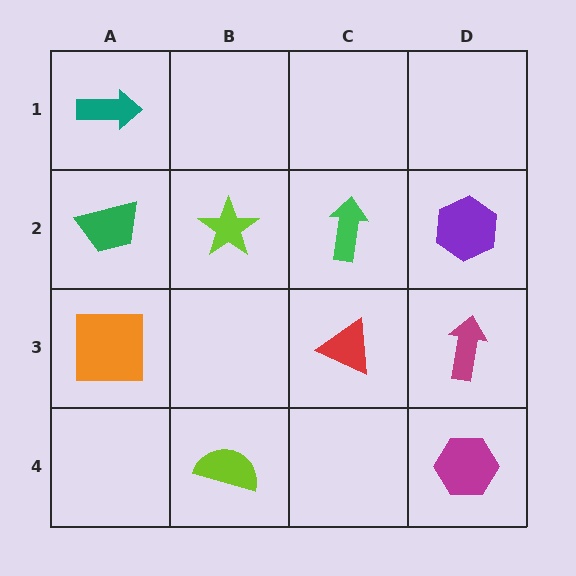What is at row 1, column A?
A teal arrow.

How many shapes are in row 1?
1 shape.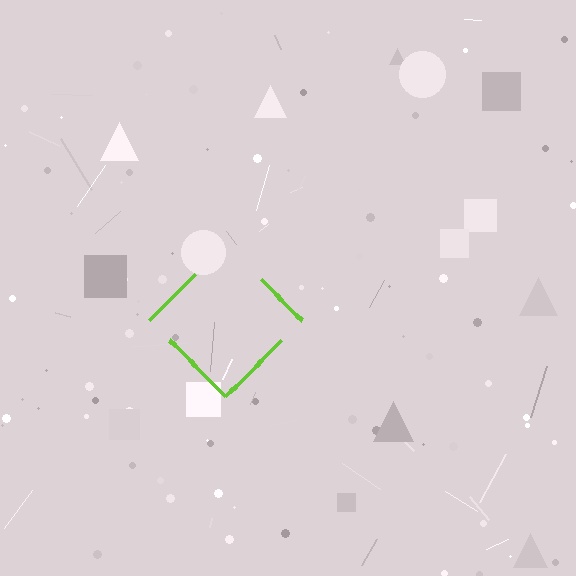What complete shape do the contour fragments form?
The contour fragments form a diamond.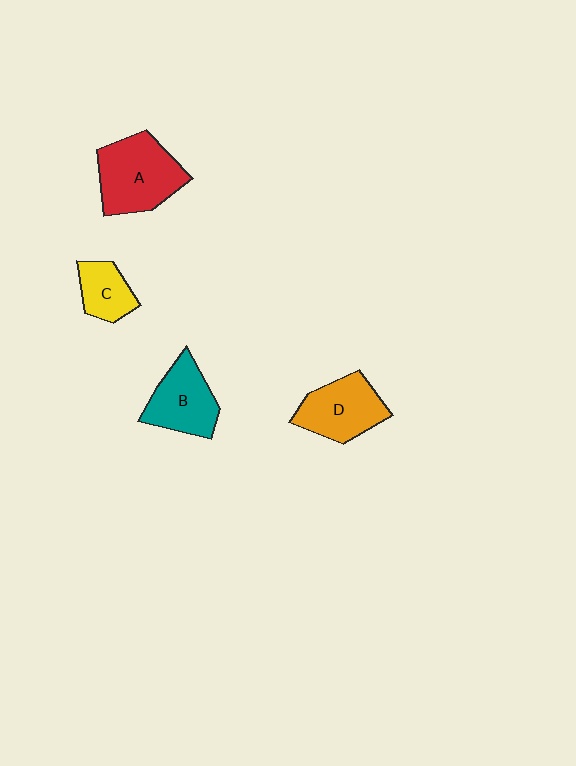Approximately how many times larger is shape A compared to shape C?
Approximately 2.0 times.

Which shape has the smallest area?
Shape C (yellow).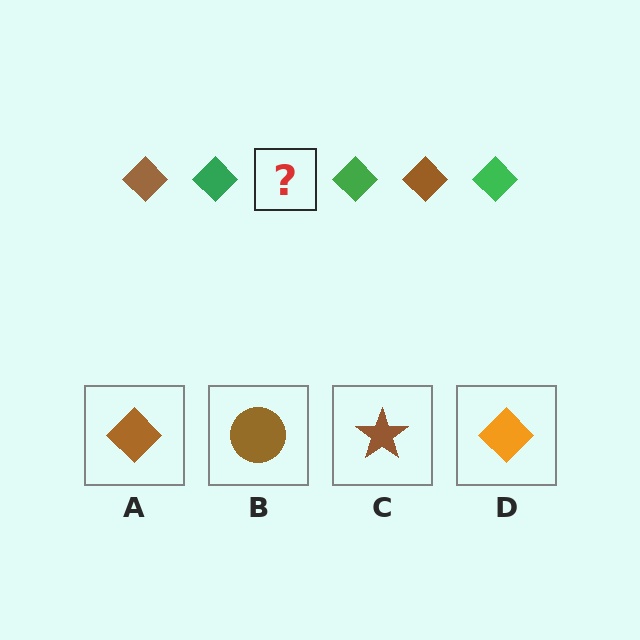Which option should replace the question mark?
Option A.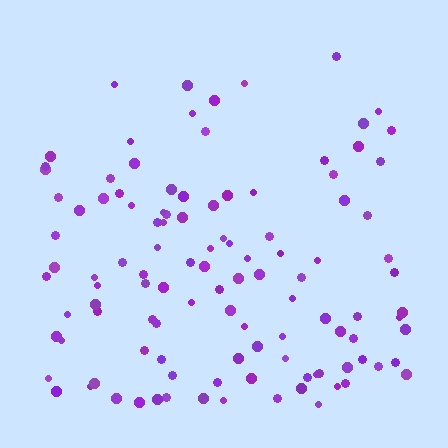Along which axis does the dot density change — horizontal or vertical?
Vertical.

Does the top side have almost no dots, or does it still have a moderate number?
Still a moderate number, just noticeably fewer than the bottom.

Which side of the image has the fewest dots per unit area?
The top.